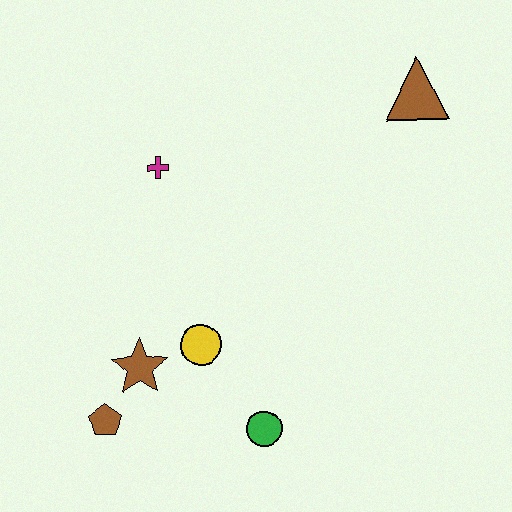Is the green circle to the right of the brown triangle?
No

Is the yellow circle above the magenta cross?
No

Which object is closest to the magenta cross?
The yellow circle is closest to the magenta cross.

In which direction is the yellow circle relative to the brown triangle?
The yellow circle is below the brown triangle.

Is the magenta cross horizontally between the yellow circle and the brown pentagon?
Yes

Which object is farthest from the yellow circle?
The brown triangle is farthest from the yellow circle.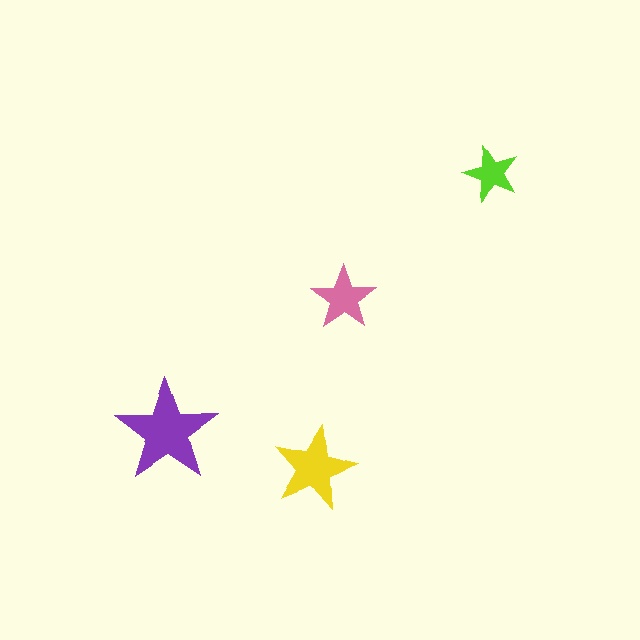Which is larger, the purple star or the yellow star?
The purple one.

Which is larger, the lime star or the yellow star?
The yellow one.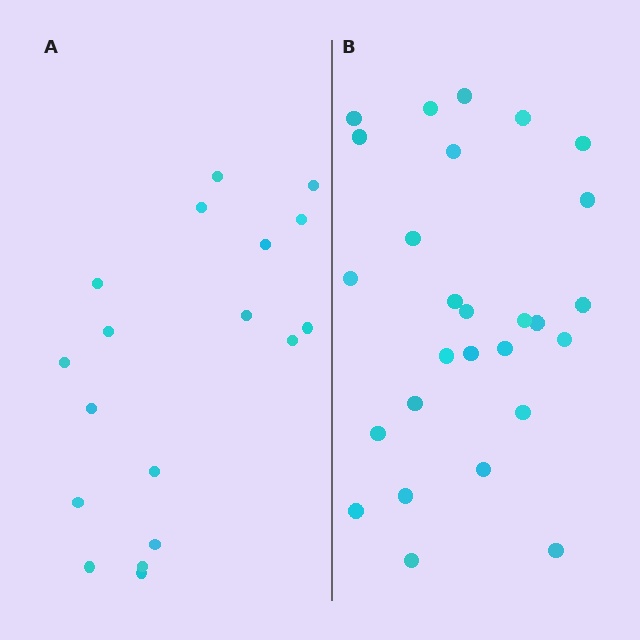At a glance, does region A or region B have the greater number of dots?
Region B (the right region) has more dots.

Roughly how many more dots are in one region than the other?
Region B has roughly 8 or so more dots than region A.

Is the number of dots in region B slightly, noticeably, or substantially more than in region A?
Region B has substantially more. The ratio is roughly 1.5 to 1.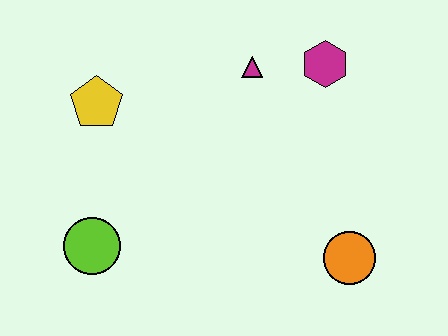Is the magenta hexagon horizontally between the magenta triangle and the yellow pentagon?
No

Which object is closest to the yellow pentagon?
The lime circle is closest to the yellow pentagon.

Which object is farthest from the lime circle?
The magenta hexagon is farthest from the lime circle.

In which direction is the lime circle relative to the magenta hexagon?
The lime circle is to the left of the magenta hexagon.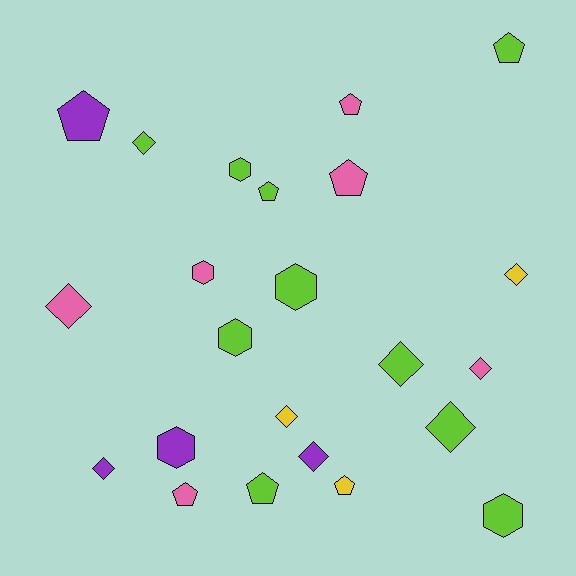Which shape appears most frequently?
Diamond, with 9 objects.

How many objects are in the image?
There are 23 objects.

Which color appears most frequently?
Lime, with 10 objects.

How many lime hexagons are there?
There are 4 lime hexagons.